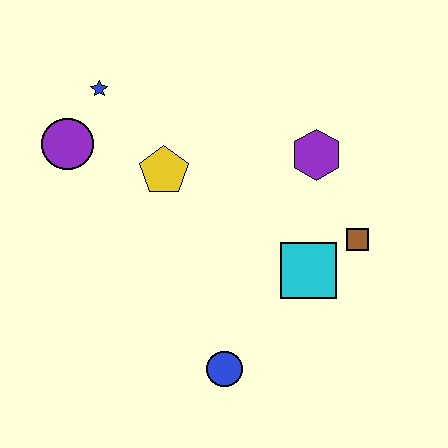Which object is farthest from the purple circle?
The brown square is farthest from the purple circle.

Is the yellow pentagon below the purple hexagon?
Yes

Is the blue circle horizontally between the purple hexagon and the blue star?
Yes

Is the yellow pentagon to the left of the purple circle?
No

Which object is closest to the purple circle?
The blue star is closest to the purple circle.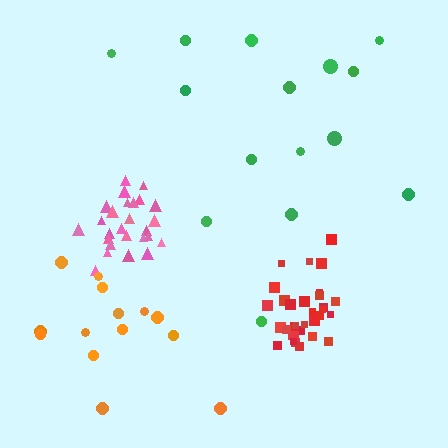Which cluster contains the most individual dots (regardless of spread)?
Red (31).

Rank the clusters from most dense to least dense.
pink, red, orange, green.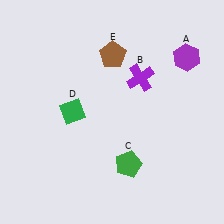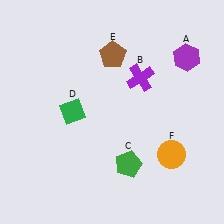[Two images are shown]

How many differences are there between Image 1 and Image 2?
There is 1 difference between the two images.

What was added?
An orange circle (F) was added in Image 2.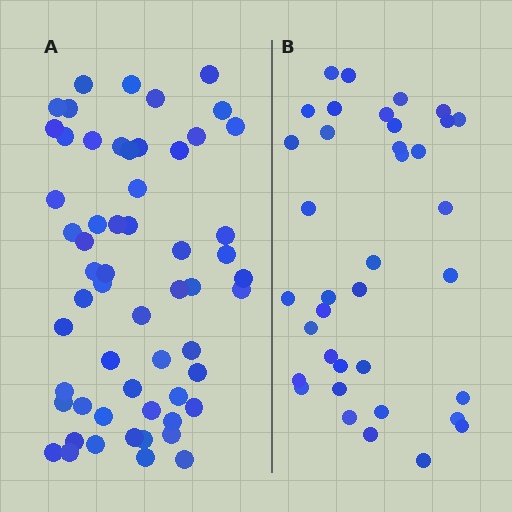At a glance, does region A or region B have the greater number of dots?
Region A (the left region) has more dots.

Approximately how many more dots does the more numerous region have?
Region A has approximately 20 more dots than region B.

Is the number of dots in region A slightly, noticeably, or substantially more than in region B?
Region A has substantially more. The ratio is roughly 1.6 to 1.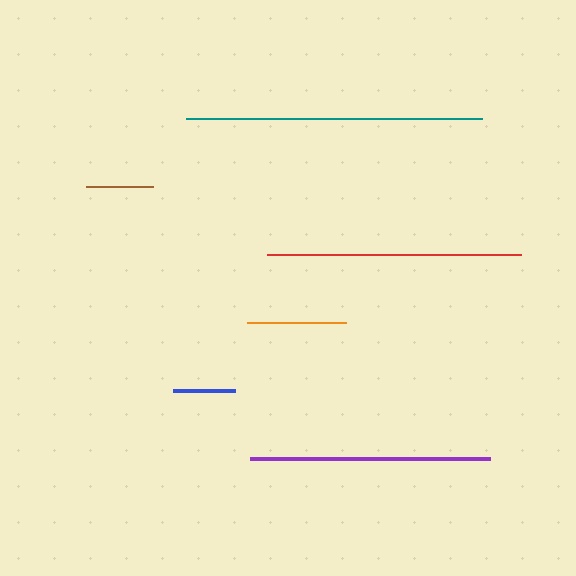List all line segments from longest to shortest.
From longest to shortest: teal, red, purple, orange, brown, blue.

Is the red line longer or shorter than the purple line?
The red line is longer than the purple line.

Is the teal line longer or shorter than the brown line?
The teal line is longer than the brown line.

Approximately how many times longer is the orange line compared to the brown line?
The orange line is approximately 1.5 times the length of the brown line.